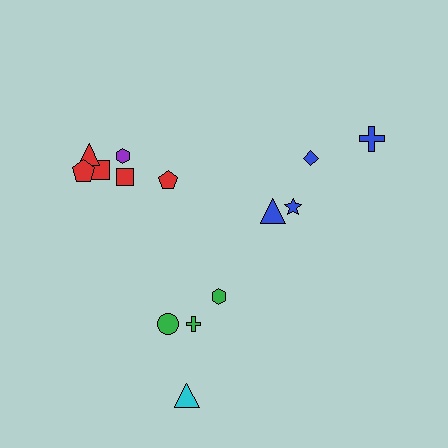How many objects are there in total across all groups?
There are 14 objects.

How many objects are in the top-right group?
There are 4 objects.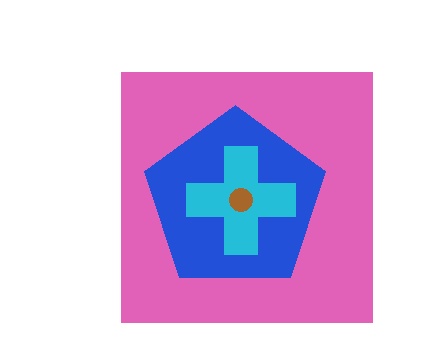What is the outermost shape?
The pink square.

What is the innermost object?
The brown circle.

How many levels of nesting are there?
4.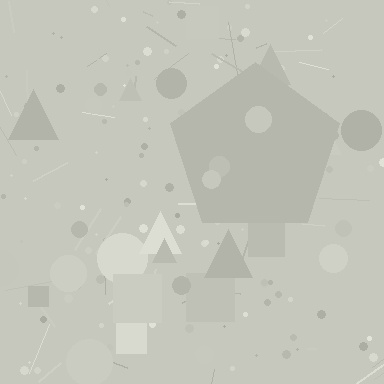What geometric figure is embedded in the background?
A pentagon is embedded in the background.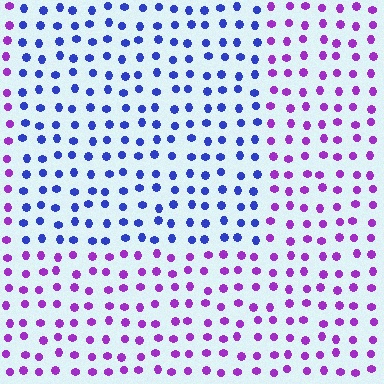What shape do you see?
I see a rectangle.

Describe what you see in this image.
The image is filled with small purple elements in a uniform arrangement. A rectangle-shaped region is visible where the elements are tinted to a slightly different hue, forming a subtle color boundary.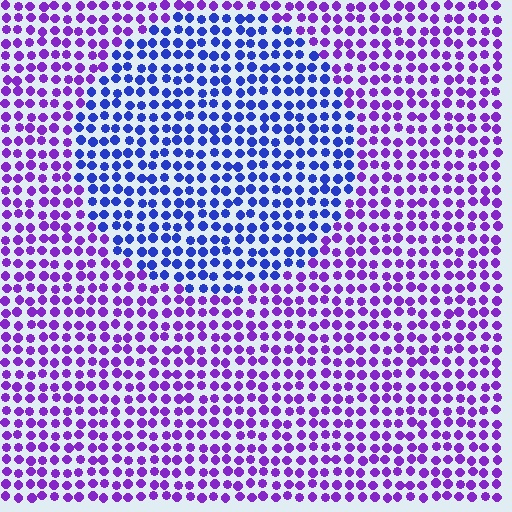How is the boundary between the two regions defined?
The boundary is defined purely by a slight shift in hue (about 43 degrees). Spacing, size, and orientation are identical on both sides.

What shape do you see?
I see a circle.